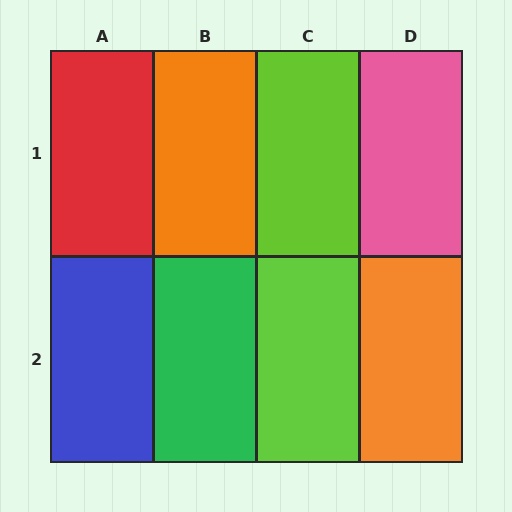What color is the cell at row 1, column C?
Lime.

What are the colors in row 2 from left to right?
Blue, green, lime, orange.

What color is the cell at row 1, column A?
Red.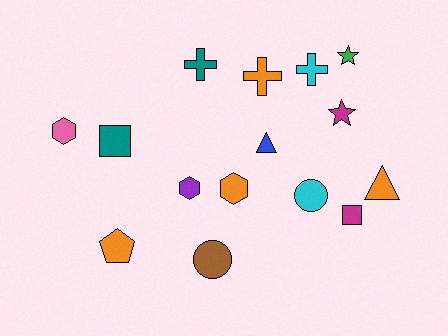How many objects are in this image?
There are 15 objects.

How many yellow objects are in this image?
There are no yellow objects.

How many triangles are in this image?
There are 2 triangles.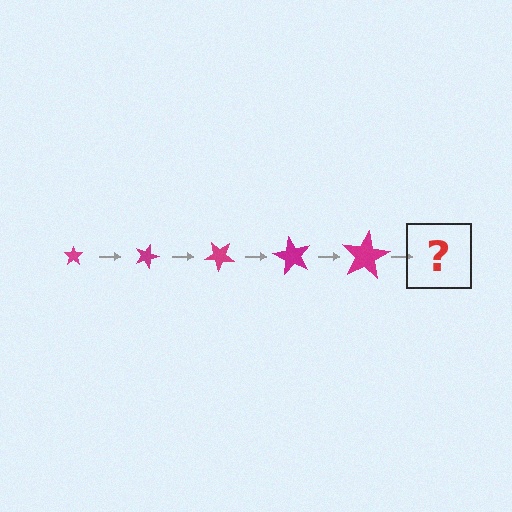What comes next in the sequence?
The next element should be a star, larger than the previous one and rotated 100 degrees from the start.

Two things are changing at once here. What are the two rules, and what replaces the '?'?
The two rules are that the star grows larger each step and it rotates 20 degrees each step. The '?' should be a star, larger than the previous one and rotated 100 degrees from the start.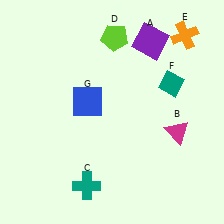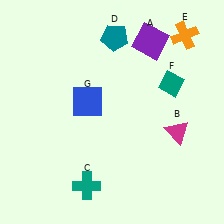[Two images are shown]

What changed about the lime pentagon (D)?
In Image 1, D is lime. In Image 2, it changed to teal.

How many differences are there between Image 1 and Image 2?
There is 1 difference between the two images.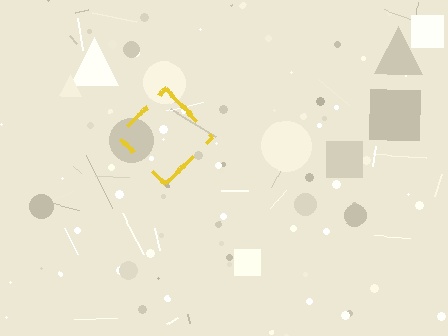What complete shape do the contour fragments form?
The contour fragments form a diamond.